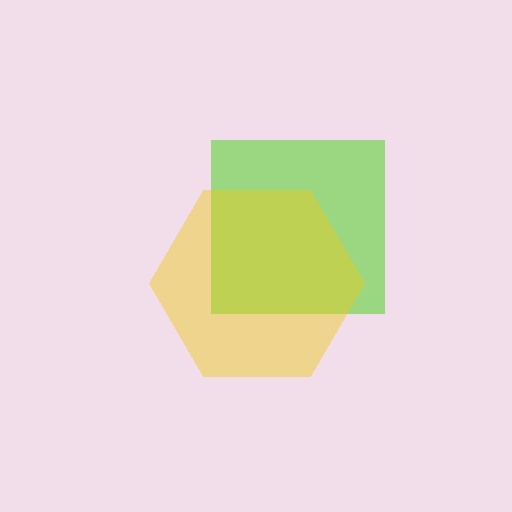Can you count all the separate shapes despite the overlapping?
Yes, there are 2 separate shapes.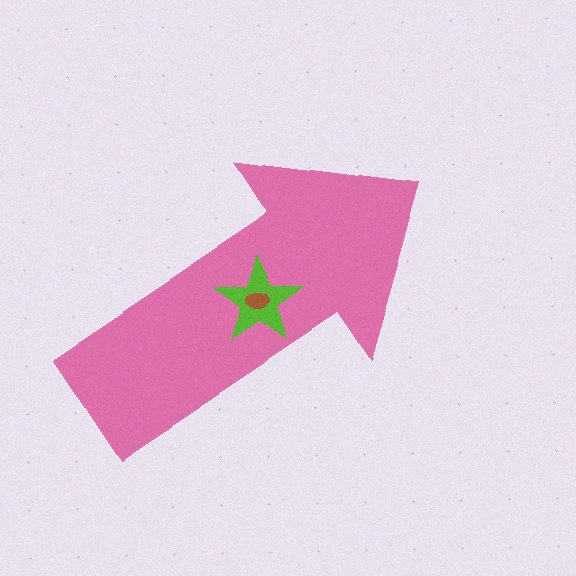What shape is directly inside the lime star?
The brown ellipse.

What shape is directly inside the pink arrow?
The lime star.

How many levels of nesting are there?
3.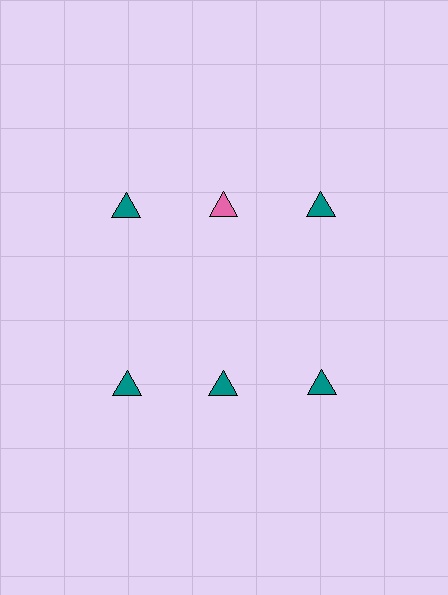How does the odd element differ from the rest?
It has a different color: pink instead of teal.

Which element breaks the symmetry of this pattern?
The pink triangle in the top row, second from left column breaks the symmetry. All other shapes are teal triangles.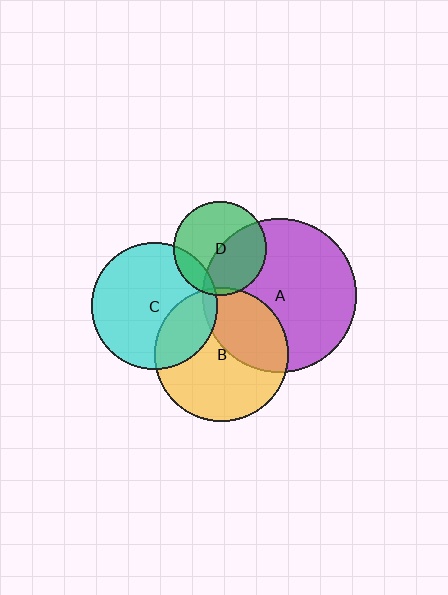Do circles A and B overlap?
Yes.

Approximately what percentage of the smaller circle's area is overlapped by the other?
Approximately 35%.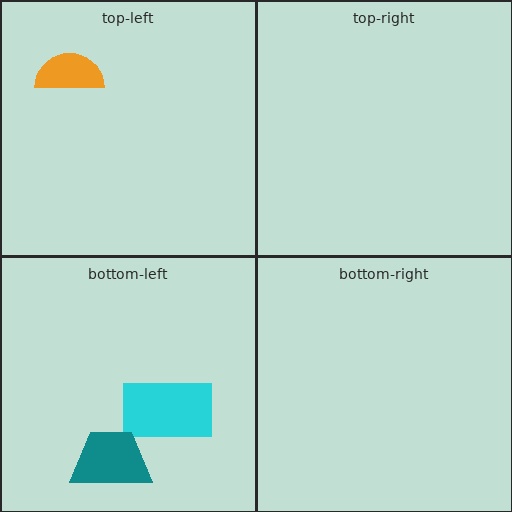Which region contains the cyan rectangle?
The bottom-left region.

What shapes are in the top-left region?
The orange semicircle.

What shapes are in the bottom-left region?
The cyan rectangle, the teal trapezoid.